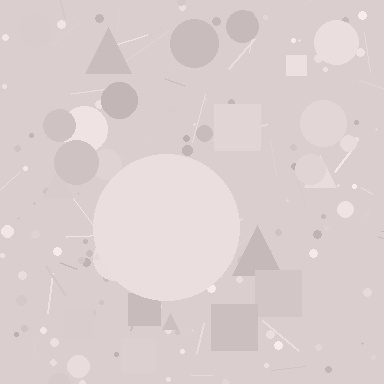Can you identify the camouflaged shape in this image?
The camouflaged shape is a circle.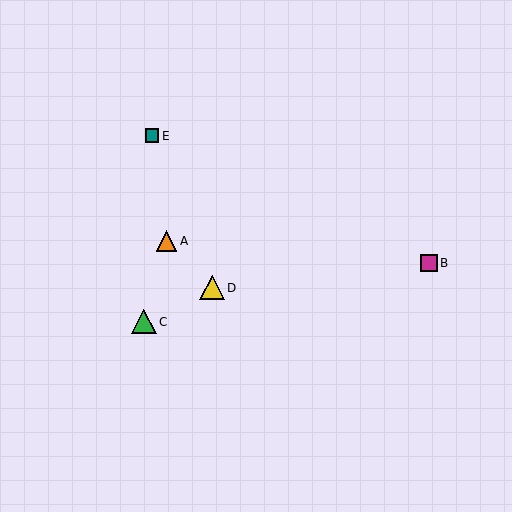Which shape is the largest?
The green triangle (labeled C) is the largest.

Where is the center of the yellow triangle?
The center of the yellow triangle is at (212, 288).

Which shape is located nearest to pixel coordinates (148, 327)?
The green triangle (labeled C) at (144, 322) is nearest to that location.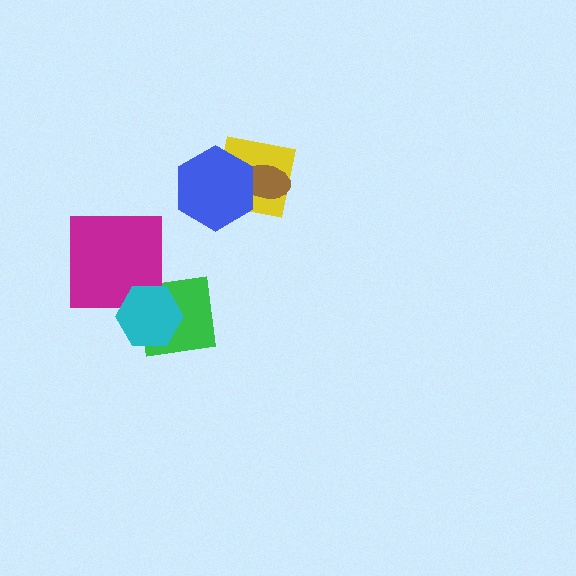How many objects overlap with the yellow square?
2 objects overlap with the yellow square.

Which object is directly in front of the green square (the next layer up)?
The magenta square is directly in front of the green square.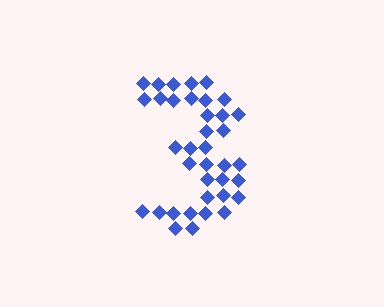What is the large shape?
The large shape is the digit 3.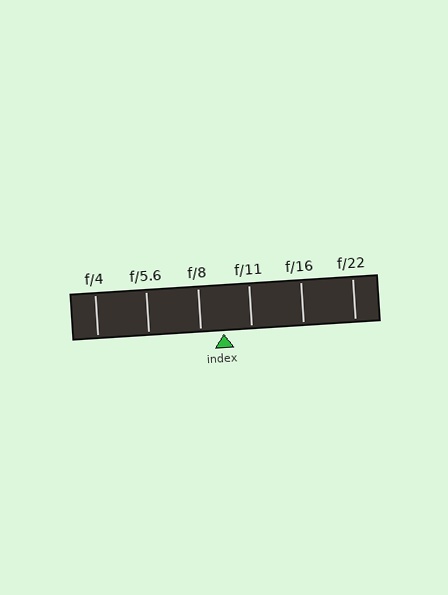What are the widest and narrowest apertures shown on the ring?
The widest aperture shown is f/4 and the narrowest is f/22.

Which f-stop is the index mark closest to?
The index mark is closest to f/8.